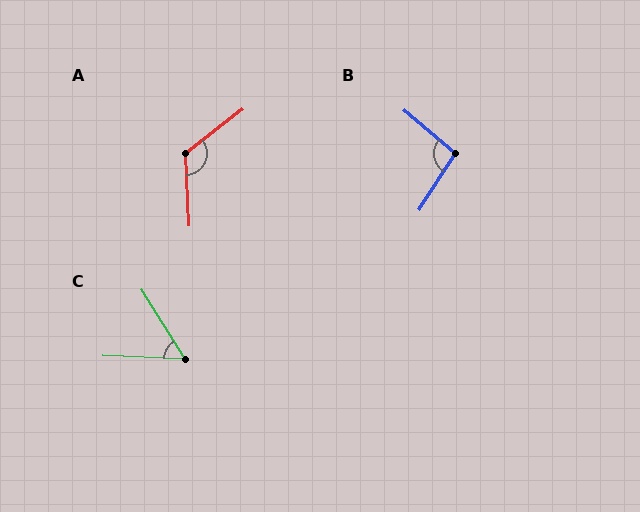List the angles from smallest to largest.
C (55°), B (97°), A (124°).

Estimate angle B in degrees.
Approximately 97 degrees.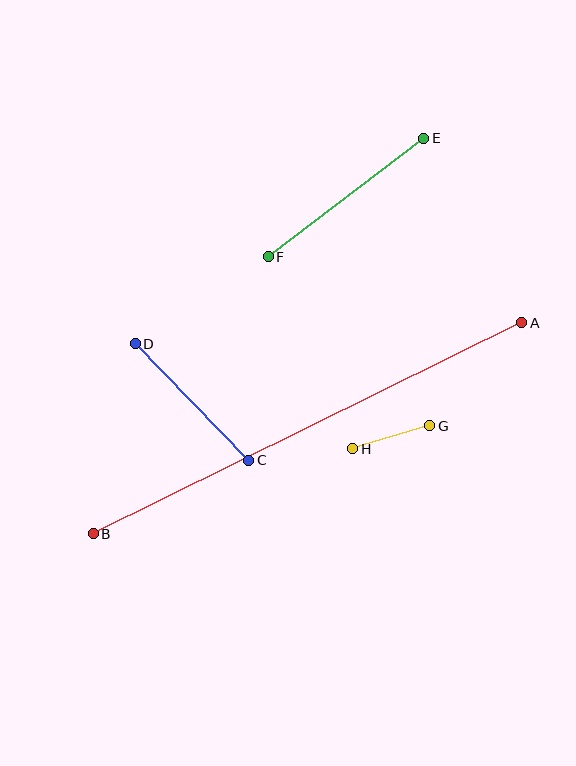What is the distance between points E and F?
The distance is approximately 195 pixels.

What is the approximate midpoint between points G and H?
The midpoint is at approximately (391, 437) pixels.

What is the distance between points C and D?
The distance is approximately 162 pixels.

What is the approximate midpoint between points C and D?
The midpoint is at approximately (192, 402) pixels.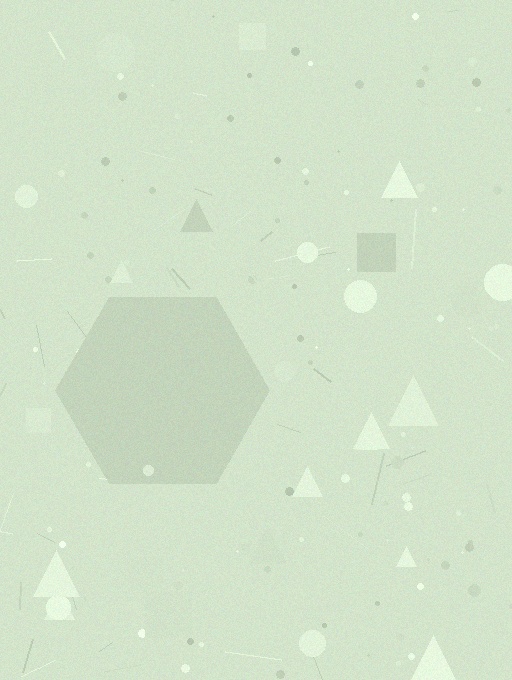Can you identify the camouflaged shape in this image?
The camouflaged shape is a hexagon.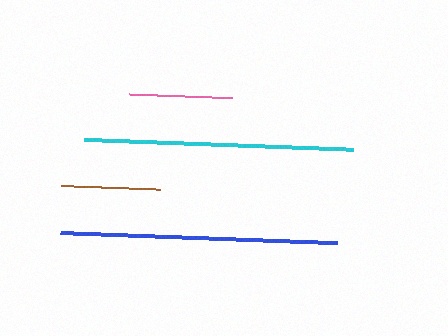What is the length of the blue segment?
The blue segment is approximately 277 pixels long.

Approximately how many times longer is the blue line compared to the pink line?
The blue line is approximately 2.7 times the length of the pink line.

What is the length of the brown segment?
The brown segment is approximately 99 pixels long.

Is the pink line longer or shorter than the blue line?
The blue line is longer than the pink line.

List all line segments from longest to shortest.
From longest to shortest: blue, cyan, pink, brown.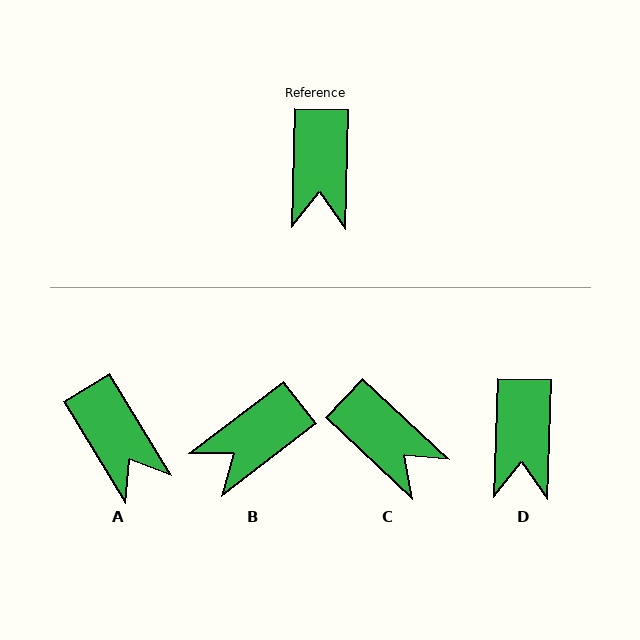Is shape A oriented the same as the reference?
No, it is off by about 33 degrees.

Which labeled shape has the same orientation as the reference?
D.